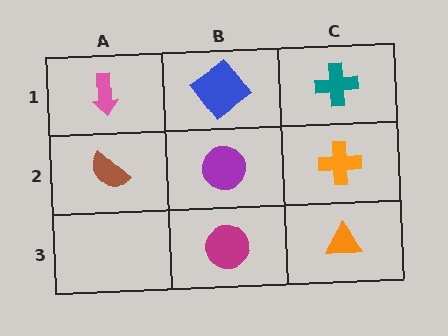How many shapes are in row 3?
2 shapes.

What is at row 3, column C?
An orange triangle.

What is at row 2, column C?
An orange cross.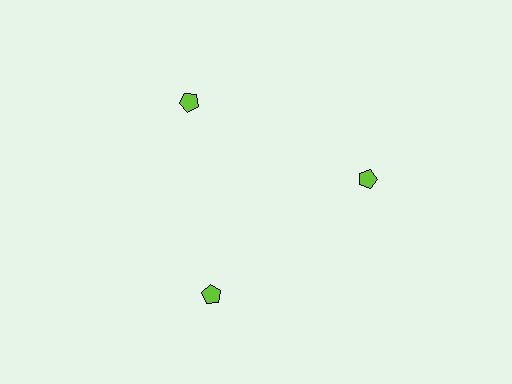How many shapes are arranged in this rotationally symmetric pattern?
There are 3 shapes, arranged in 3 groups of 1.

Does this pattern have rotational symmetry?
Yes, this pattern has 3-fold rotational symmetry. It looks the same after rotating 120 degrees around the center.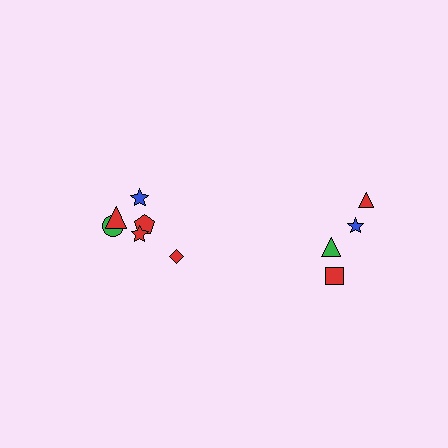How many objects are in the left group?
There are 6 objects.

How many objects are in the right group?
There are 4 objects.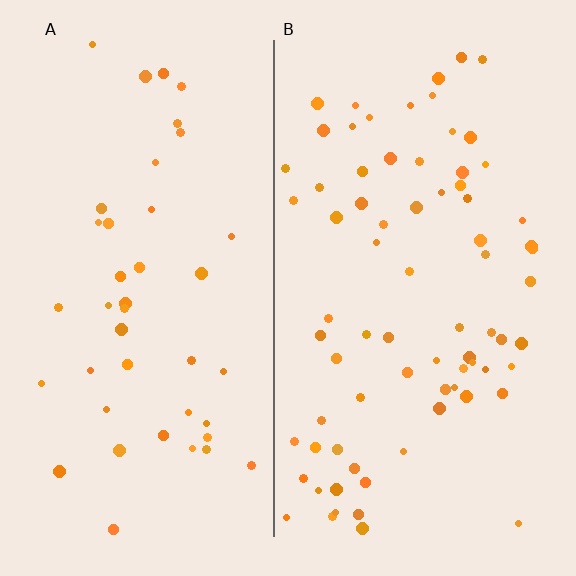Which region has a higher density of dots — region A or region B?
B (the right).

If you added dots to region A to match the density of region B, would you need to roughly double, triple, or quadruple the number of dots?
Approximately double.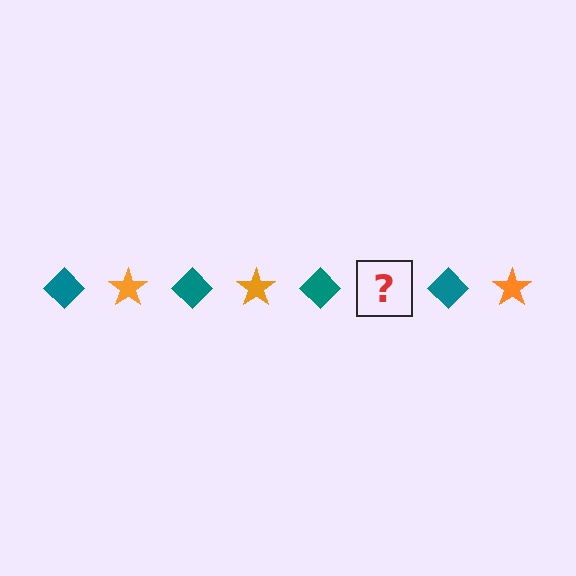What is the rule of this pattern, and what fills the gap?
The rule is that the pattern alternates between teal diamond and orange star. The gap should be filled with an orange star.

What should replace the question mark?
The question mark should be replaced with an orange star.